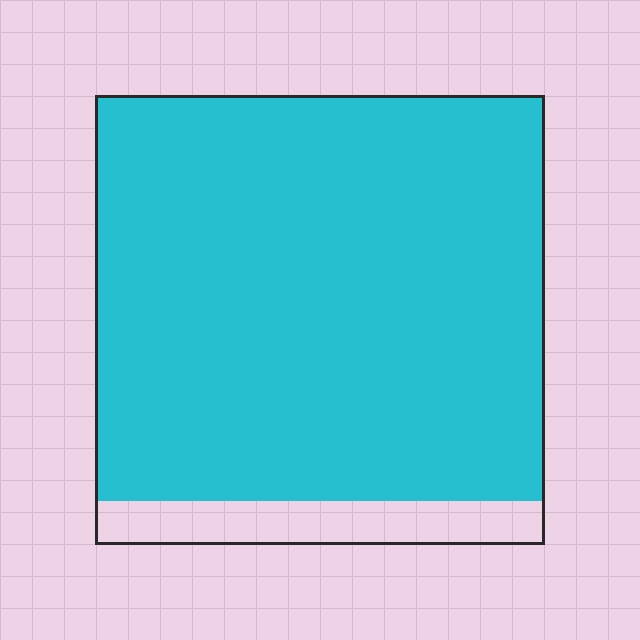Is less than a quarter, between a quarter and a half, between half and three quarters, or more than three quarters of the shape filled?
More than three quarters.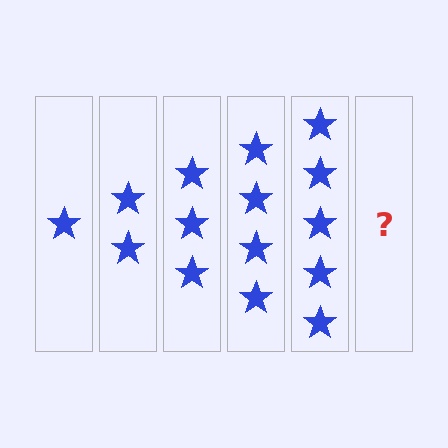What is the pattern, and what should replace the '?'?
The pattern is that each step adds one more star. The '?' should be 6 stars.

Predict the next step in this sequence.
The next step is 6 stars.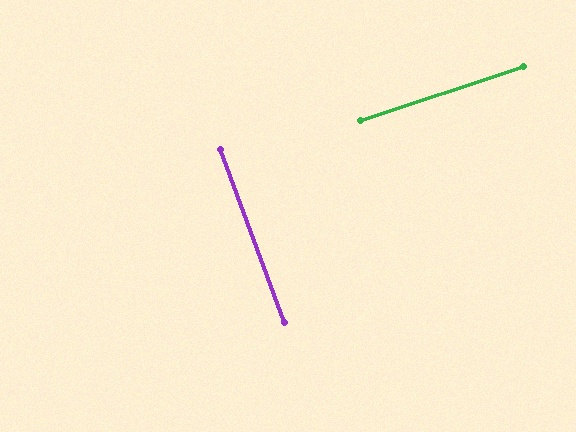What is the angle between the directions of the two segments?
Approximately 88 degrees.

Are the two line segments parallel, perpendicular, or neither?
Perpendicular — they meet at approximately 88°.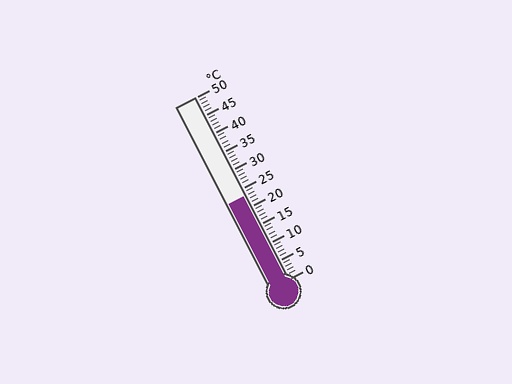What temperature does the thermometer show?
The thermometer shows approximately 23°C.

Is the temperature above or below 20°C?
The temperature is above 20°C.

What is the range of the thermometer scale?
The thermometer scale ranges from 0°C to 50°C.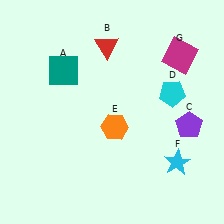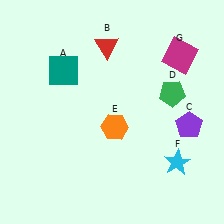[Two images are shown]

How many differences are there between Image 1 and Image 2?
There is 1 difference between the two images.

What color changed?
The pentagon (D) changed from cyan in Image 1 to green in Image 2.